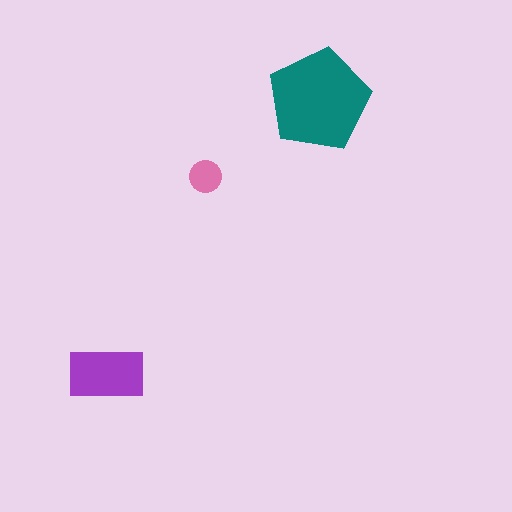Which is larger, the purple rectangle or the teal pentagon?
The teal pentagon.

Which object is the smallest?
The pink circle.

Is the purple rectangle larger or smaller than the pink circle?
Larger.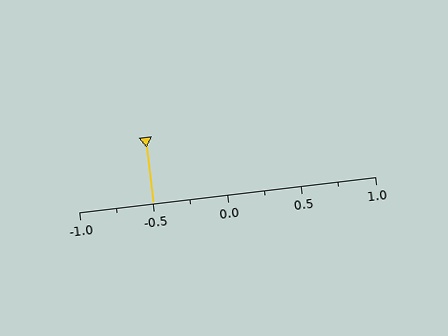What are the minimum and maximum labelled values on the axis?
The axis runs from -1.0 to 1.0.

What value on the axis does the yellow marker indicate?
The marker indicates approximately -0.5.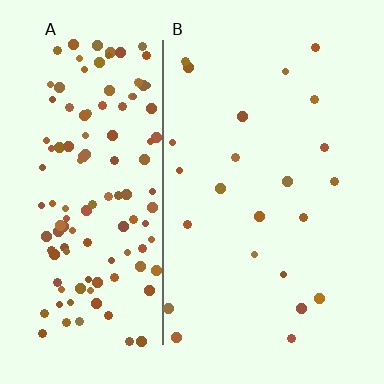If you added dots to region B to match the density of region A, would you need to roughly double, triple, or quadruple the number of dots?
Approximately quadruple.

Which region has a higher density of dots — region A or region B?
A (the left).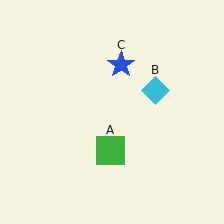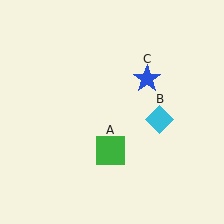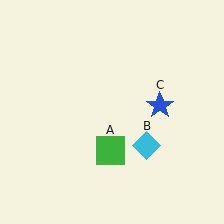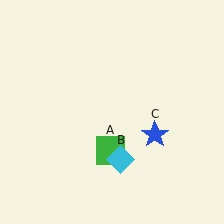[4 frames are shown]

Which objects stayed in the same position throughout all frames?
Green square (object A) remained stationary.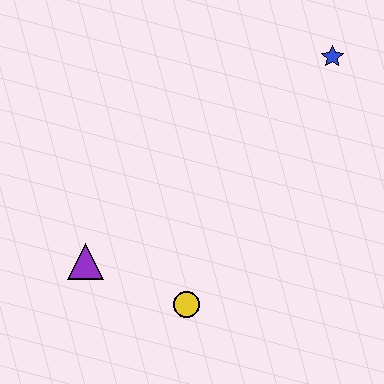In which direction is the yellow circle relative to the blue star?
The yellow circle is below the blue star.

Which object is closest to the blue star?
The yellow circle is closest to the blue star.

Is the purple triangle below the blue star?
Yes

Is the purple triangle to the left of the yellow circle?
Yes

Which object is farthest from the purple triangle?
The blue star is farthest from the purple triangle.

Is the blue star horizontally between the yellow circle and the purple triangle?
No